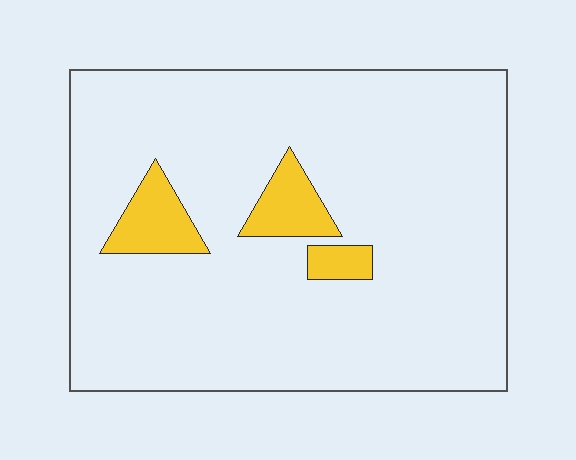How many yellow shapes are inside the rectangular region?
3.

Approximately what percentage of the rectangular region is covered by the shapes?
Approximately 10%.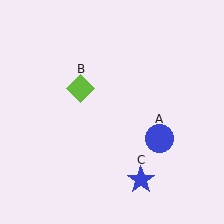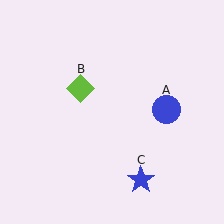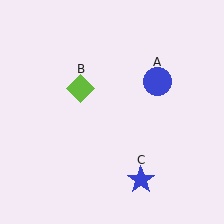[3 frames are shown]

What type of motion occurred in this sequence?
The blue circle (object A) rotated counterclockwise around the center of the scene.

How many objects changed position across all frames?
1 object changed position: blue circle (object A).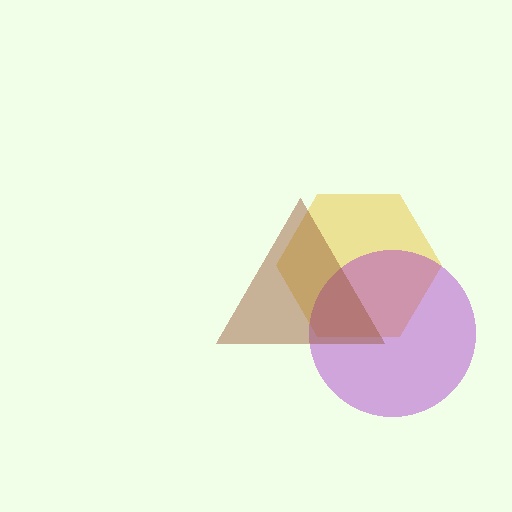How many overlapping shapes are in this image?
There are 3 overlapping shapes in the image.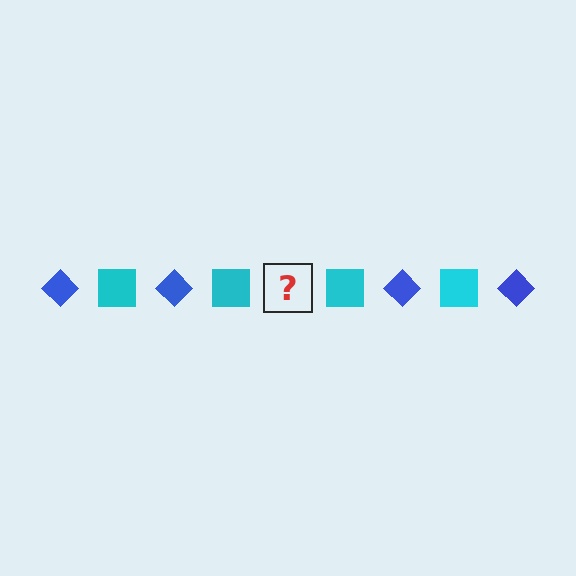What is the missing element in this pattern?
The missing element is a blue diamond.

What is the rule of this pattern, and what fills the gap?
The rule is that the pattern alternates between blue diamond and cyan square. The gap should be filled with a blue diamond.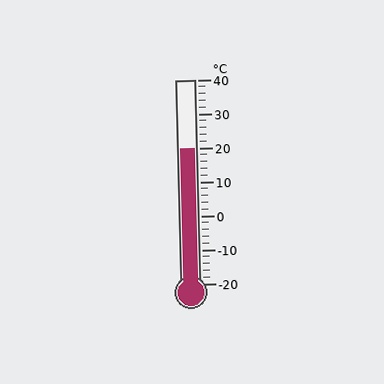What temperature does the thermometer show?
The thermometer shows approximately 20°C.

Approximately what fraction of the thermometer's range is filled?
The thermometer is filled to approximately 65% of its range.